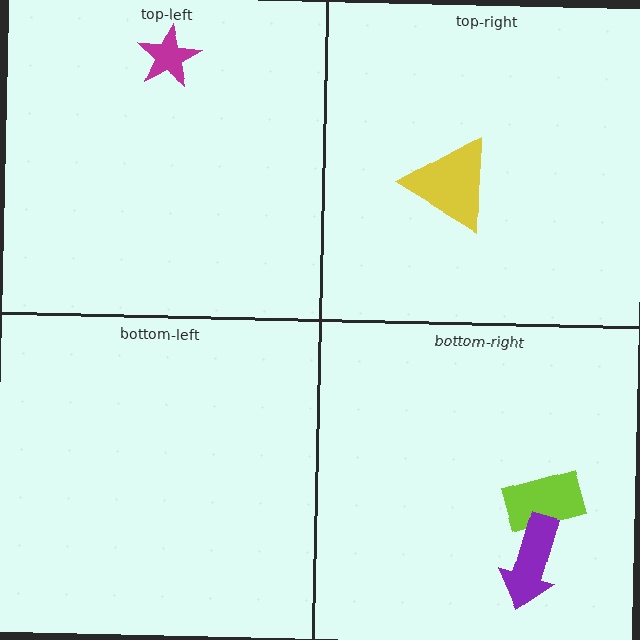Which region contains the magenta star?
The top-left region.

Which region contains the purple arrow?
The bottom-right region.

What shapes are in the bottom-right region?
The lime rectangle, the purple arrow.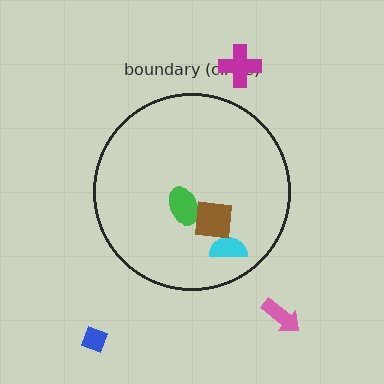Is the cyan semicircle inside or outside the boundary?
Inside.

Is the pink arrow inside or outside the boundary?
Outside.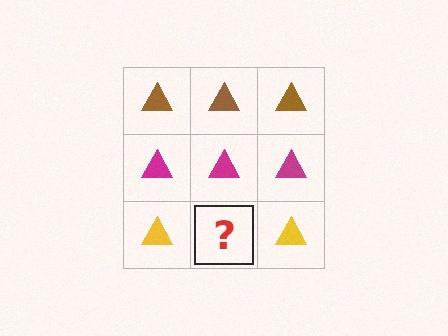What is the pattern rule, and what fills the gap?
The rule is that each row has a consistent color. The gap should be filled with a yellow triangle.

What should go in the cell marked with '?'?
The missing cell should contain a yellow triangle.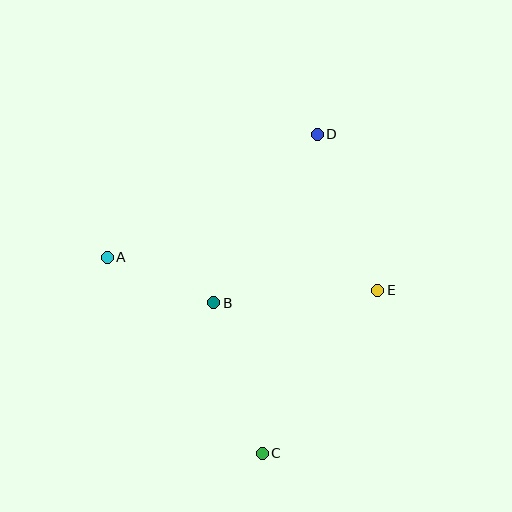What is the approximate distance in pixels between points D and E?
The distance between D and E is approximately 167 pixels.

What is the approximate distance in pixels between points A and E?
The distance between A and E is approximately 273 pixels.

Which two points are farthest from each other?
Points C and D are farthest from each other.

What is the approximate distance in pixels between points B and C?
The distance between B and C is approximately 158 pixels.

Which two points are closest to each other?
Points A and B are closest to each other.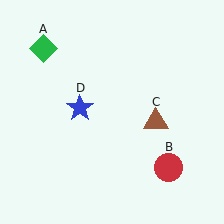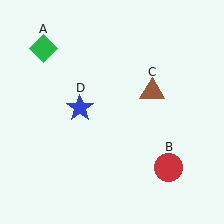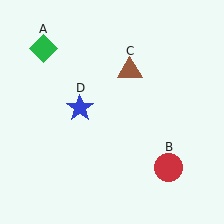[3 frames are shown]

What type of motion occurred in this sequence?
The brown triangle (object C) rotated counterclockwise around the center of the scene.